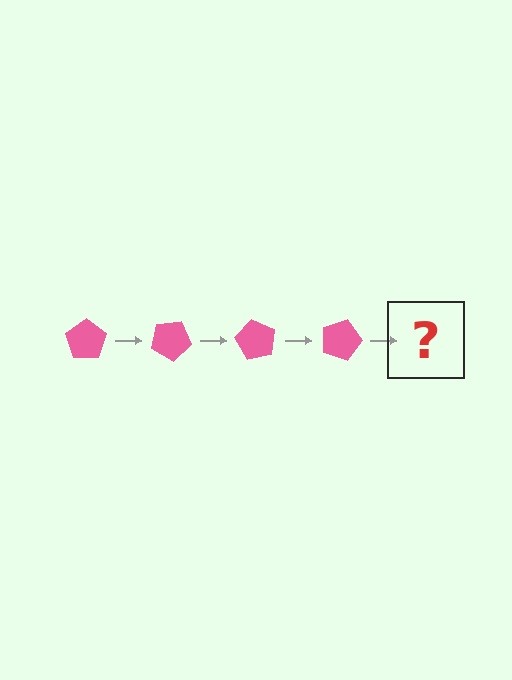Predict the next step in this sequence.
The next step is a pink pentagon rotated 120 degrees.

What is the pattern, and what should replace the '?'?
The pattern is that the pentagon rotates 30 degrees each step. The '?' should be a pink pentagon rotated 120 degrees.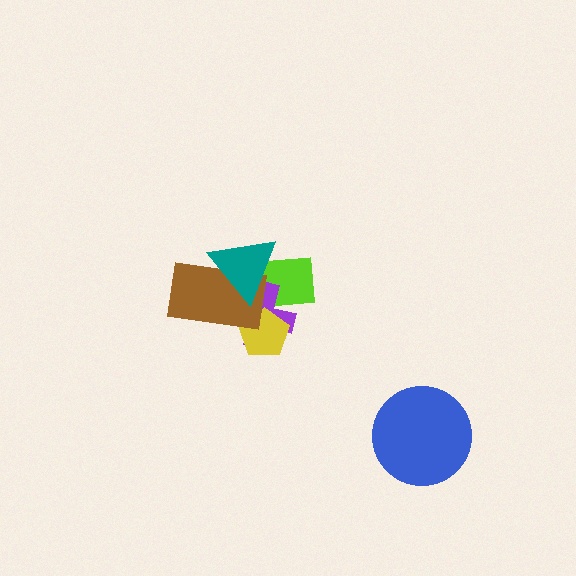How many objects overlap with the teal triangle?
3 objects overlap with the teal triangle.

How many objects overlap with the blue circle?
0 objects overlap with the blue circle.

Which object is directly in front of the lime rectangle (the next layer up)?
The purple cross is directly in front of the lime rectangle.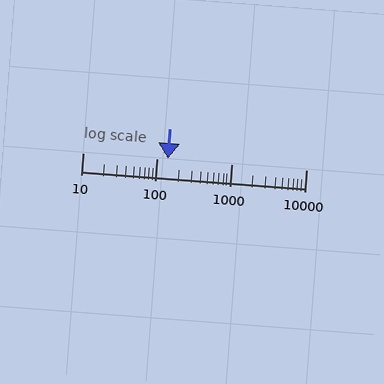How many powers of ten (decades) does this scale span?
The scale spans 3 decades, from 10 to 10000.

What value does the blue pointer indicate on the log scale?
The pointer indicates approximately 140.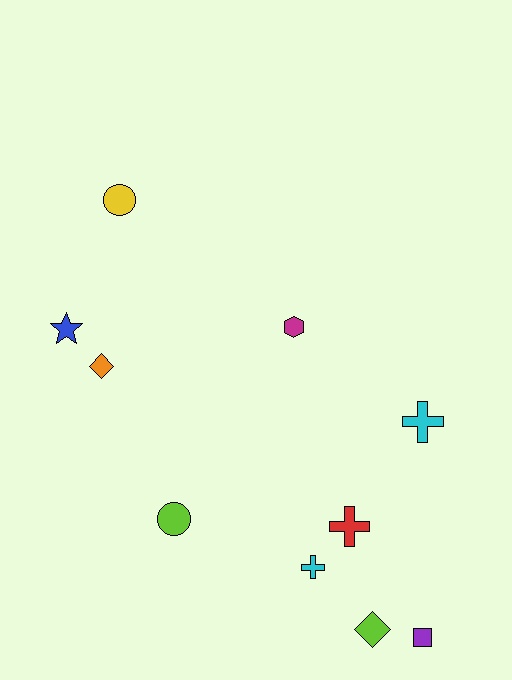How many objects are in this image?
There are 10 objects.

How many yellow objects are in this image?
There is 1 yellow object.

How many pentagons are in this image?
There are no pentagons.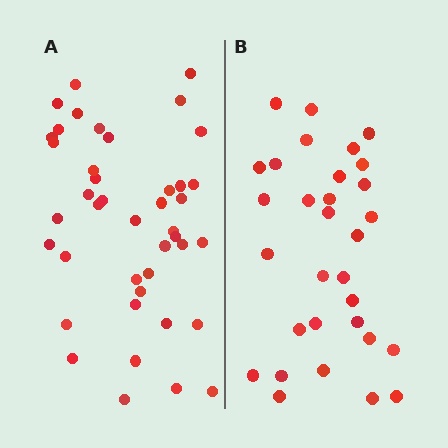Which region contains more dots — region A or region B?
Region A (the left region) has more dots.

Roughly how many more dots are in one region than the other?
Region A has roughly 12 or so more dots than region B.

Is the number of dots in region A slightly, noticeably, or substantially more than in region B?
Region A has noticeably more, but not dramatically so. The ratio is roughly 1.4 to 1.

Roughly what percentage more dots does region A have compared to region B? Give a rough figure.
About 35% more.